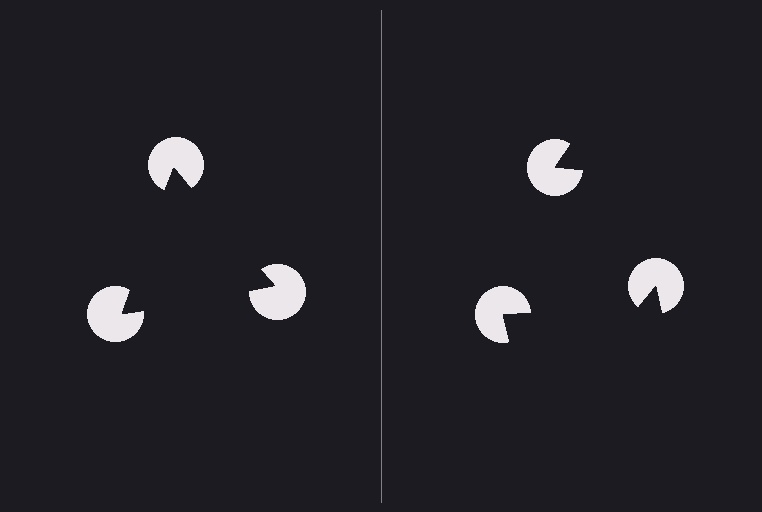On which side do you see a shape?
An illusory triangle appears on the left side. On the right side the wedge cuts are rotated, so no coherent shape forms.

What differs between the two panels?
The pac-man discs are positioned identically on both sides; only the wedge orientations differ. On the left they align to a triangle; on the right they are misaligned.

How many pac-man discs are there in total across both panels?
6 — 3 on each side.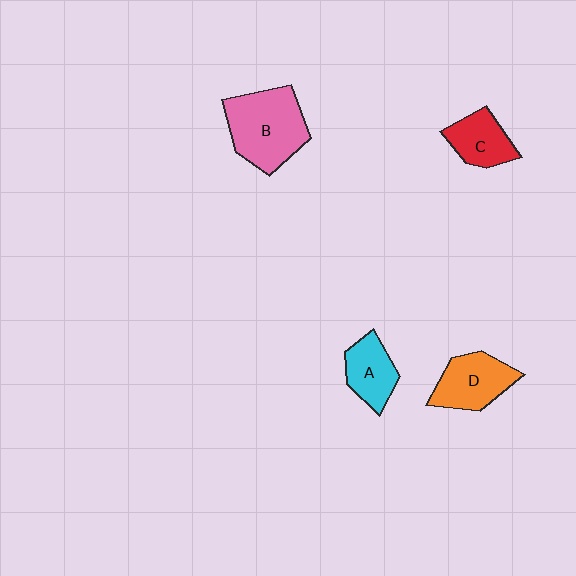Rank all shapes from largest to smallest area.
From largest to smallest: B (pink), D (orange), A (cyan), C (red).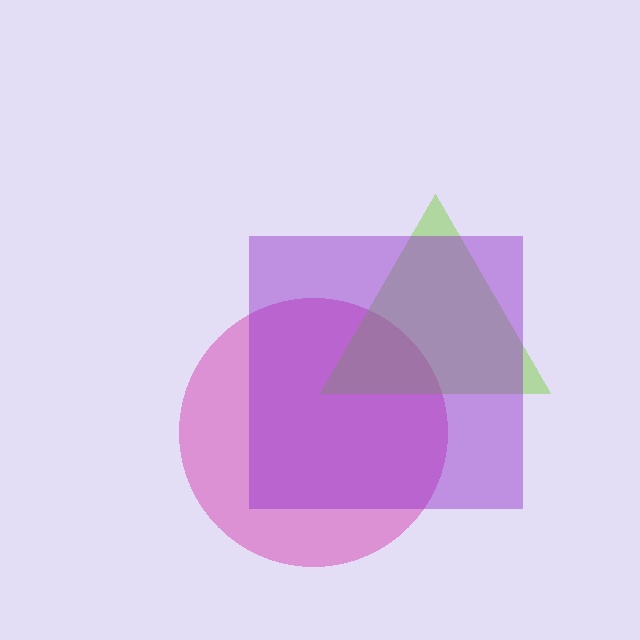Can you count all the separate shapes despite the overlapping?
Yes, there are 3 separate shapes.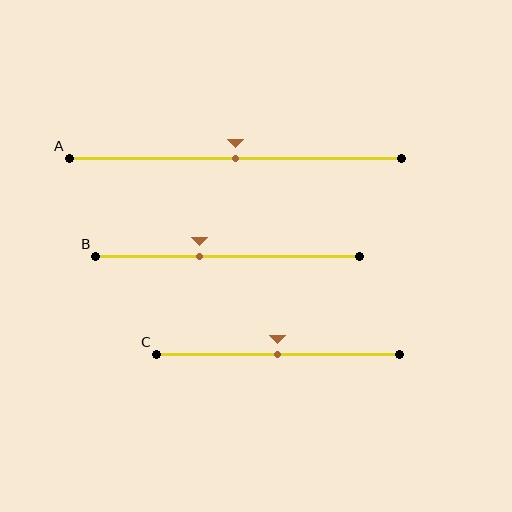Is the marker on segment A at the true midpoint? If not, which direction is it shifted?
Yes, the marker on segment A is at the true midpoint.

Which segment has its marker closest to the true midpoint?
Segment A has its marker closest to the true midpoint.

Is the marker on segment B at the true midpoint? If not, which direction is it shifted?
No, the marker on segment B is shifted to the left by about 11% of the segment length.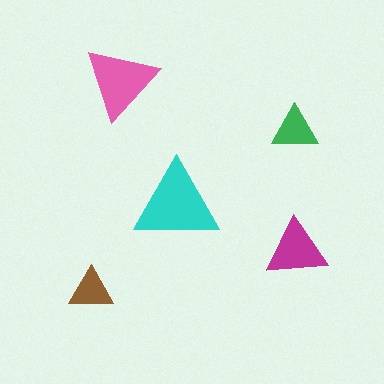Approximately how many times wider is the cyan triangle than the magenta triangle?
About 1.5 times wider.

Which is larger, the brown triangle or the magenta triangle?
The magenta one.